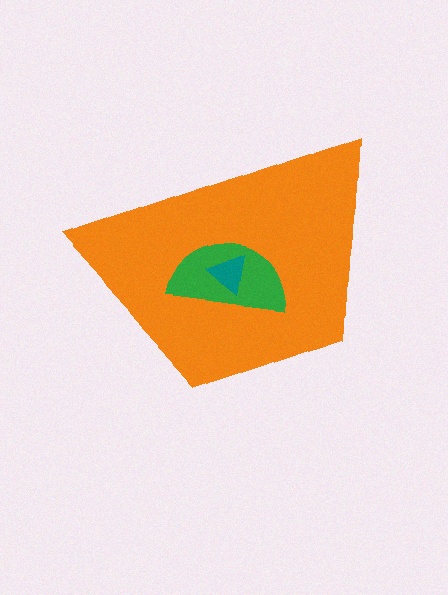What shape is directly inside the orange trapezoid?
The green semicircle.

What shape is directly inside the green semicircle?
The teal triangle.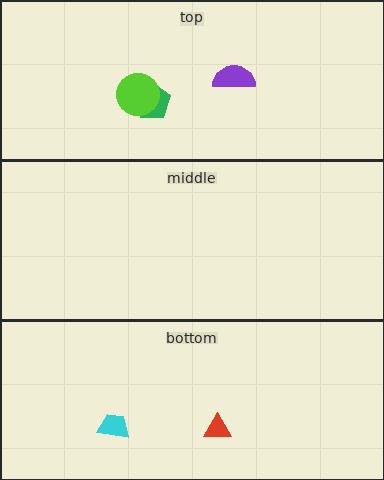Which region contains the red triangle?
The bottom region.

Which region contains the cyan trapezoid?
The bottom region.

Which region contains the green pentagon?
The top region.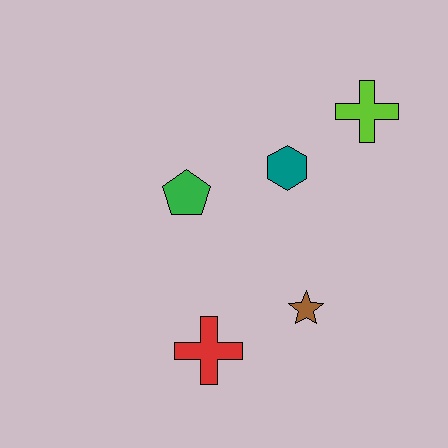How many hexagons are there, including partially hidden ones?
There is 1 hexagon.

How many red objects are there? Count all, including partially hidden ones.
There is 1 red object.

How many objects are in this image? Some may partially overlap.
There are 5 objects.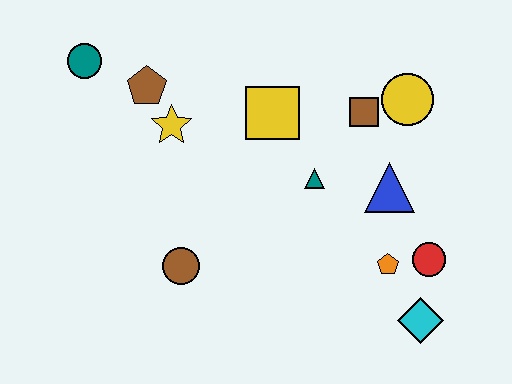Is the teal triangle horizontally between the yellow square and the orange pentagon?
Yes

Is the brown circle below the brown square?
Yes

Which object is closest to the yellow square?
The teal triangle is closest to the yellow square.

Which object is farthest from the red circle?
The teal circle is farthest from the red circle.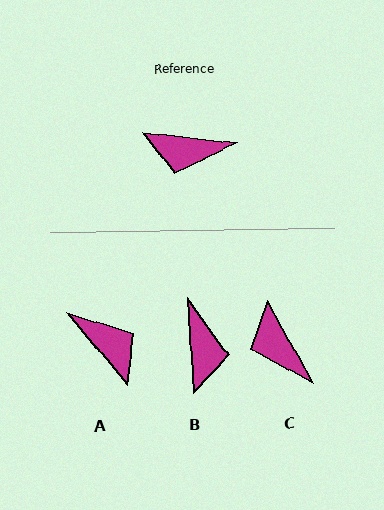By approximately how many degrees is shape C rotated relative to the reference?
Approximately 55 degrees clockwise.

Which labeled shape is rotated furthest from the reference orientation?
A, about 136 degrees away.